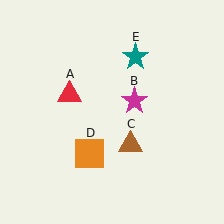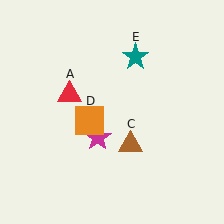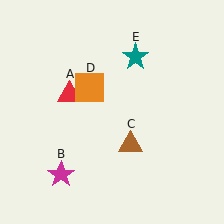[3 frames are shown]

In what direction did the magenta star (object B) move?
The magenta star (object B) moved down and to the left.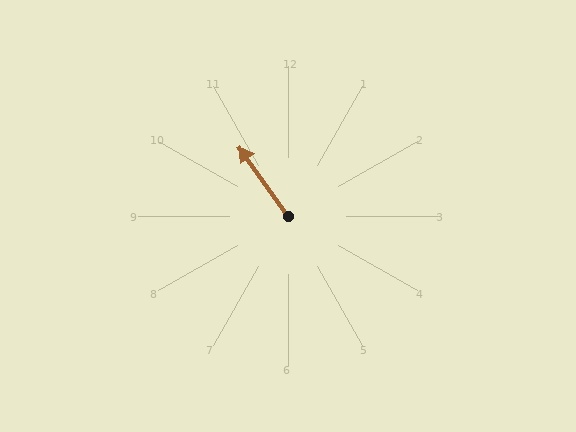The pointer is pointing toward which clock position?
Roughly 11 o'clock.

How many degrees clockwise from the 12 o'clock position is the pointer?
Approximately 324 degrees.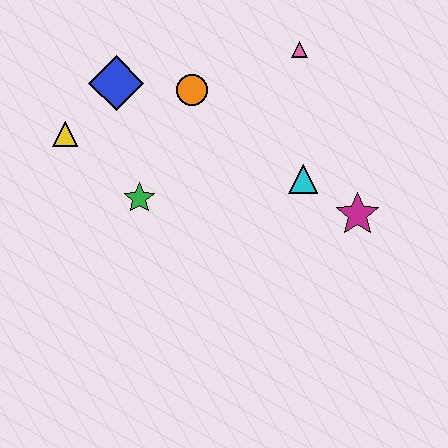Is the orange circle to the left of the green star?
No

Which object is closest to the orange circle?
The blue diamond is closest to the orange circle.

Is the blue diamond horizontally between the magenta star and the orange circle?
No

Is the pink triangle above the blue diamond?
Yes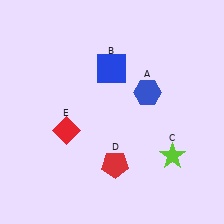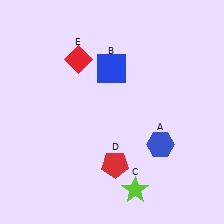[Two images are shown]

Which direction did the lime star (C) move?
The lime star (C) moved left.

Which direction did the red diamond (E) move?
The red diamond (E) moved up.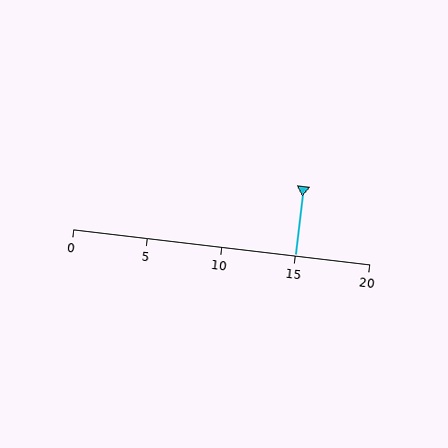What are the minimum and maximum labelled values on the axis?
The axis runs from 0 to 20.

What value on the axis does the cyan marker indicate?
The marker indicates approximately 15.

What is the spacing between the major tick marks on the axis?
The major ticks are spaced 5 apart.